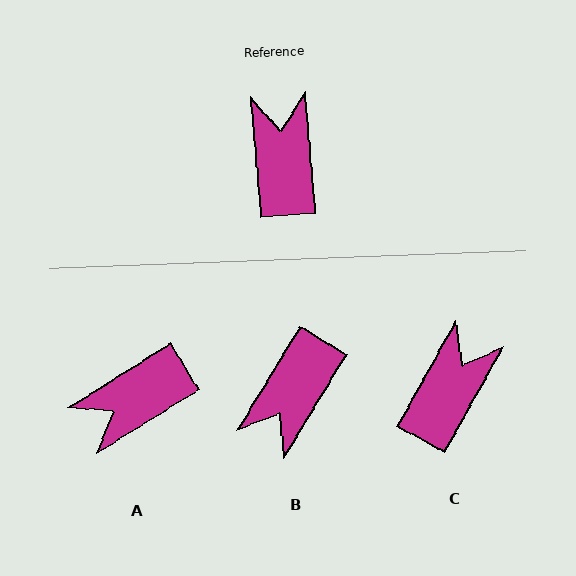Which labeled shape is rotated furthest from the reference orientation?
B, about 144 degrees away.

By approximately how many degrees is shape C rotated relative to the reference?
Approximately 34 degrees clockwise.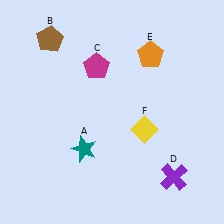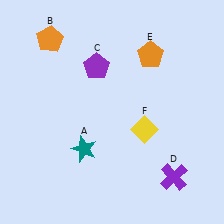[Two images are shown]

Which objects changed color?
B changed from brown to orange. C changed from magenta to purple.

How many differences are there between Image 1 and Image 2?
There are 2 differences between the two images.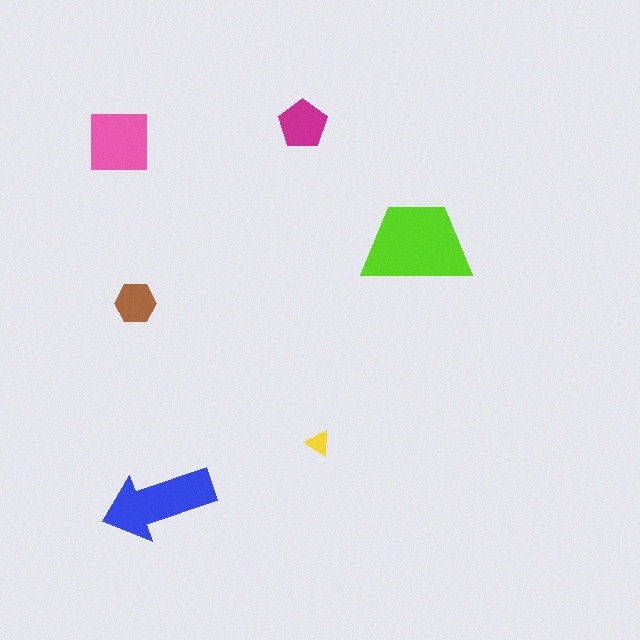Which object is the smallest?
The yellow triangle.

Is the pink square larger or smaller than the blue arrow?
Smaller.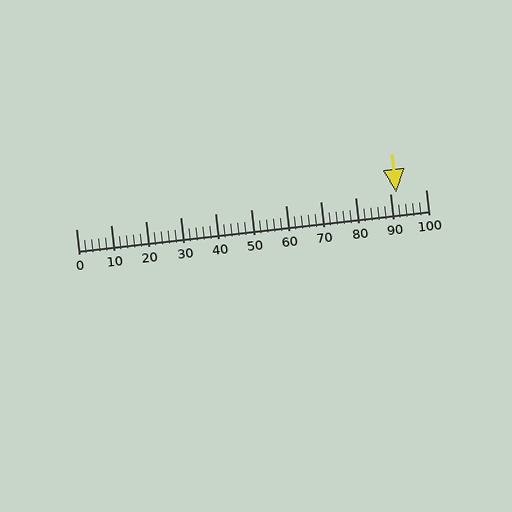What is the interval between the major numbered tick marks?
The major tick marks are spaced 10 units apart.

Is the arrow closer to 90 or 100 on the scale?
The arrow is closer to 90.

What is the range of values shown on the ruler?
The ruler shows values from 0 to 100.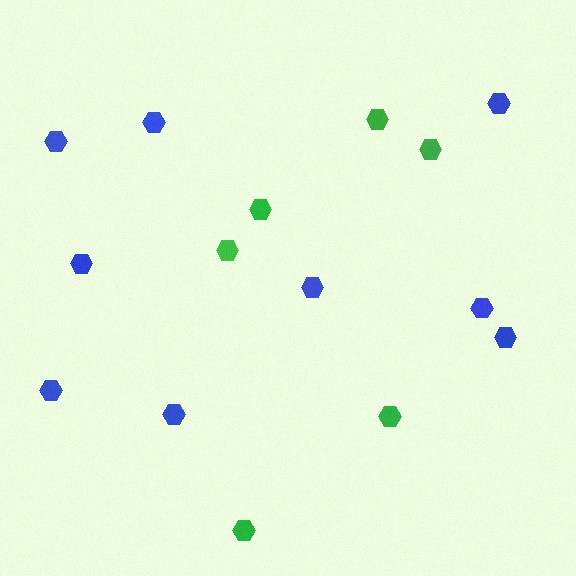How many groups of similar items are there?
There are 2 groups: one group of blue hexagons (9) and one group of green hexagons (6).